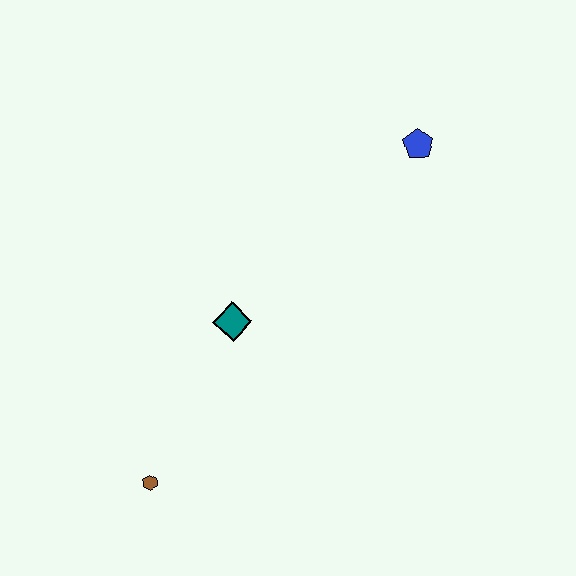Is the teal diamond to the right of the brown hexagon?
Yes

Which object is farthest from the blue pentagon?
The brown hexagon is farthest from the blue pentagon.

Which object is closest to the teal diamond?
The brown hexagon is closest to the teal diamond.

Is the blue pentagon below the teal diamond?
No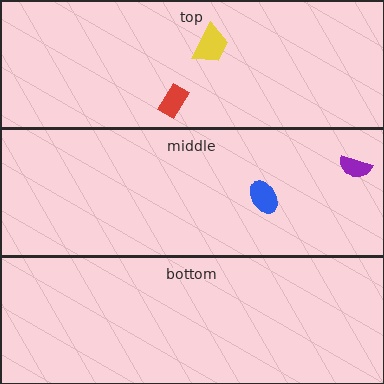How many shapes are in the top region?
2.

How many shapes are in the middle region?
2.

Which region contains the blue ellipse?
The middle region.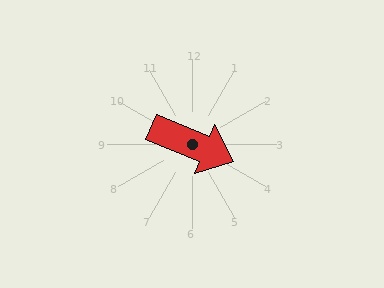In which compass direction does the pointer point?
Southeast.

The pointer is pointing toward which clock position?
Roughly 4 o'clock.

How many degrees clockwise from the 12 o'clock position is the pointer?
Approximately 113 degrees.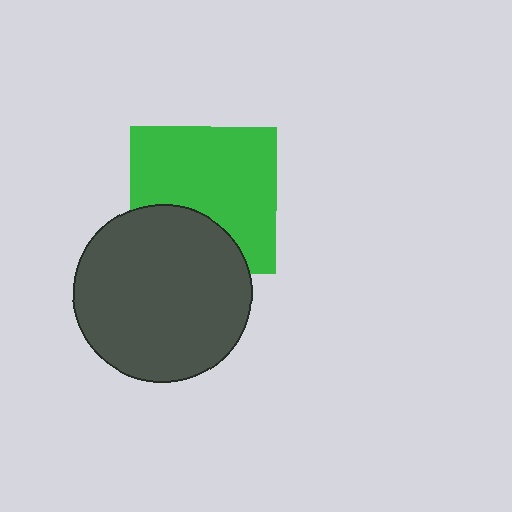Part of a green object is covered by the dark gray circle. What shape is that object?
It is a square.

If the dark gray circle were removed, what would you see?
You would see the complete green square.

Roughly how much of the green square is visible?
Most of it is visible (roughly 69%).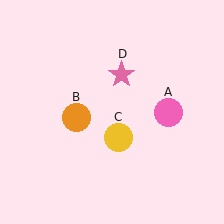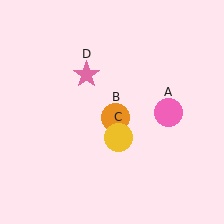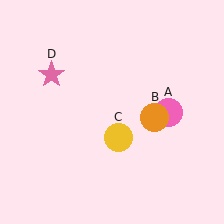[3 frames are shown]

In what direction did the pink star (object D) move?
The pink star (object D) moved left.